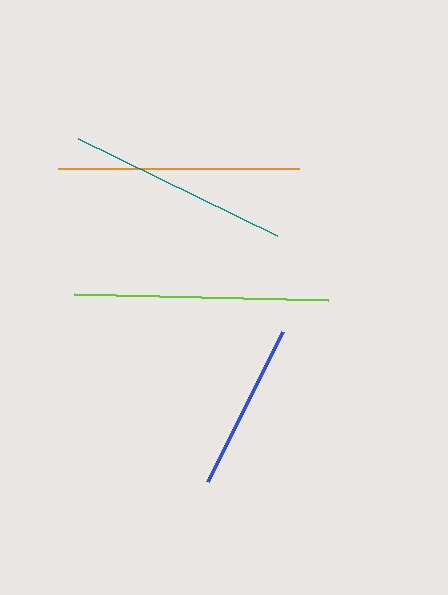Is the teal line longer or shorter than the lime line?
The lime line is longer than the teal line.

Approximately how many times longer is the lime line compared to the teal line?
The lime line is approximately 1.1 times the length of the teal line.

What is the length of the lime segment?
The lime segment is approximately 254 pixels long.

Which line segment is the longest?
The lime line is the longest at approximately 254 pixels.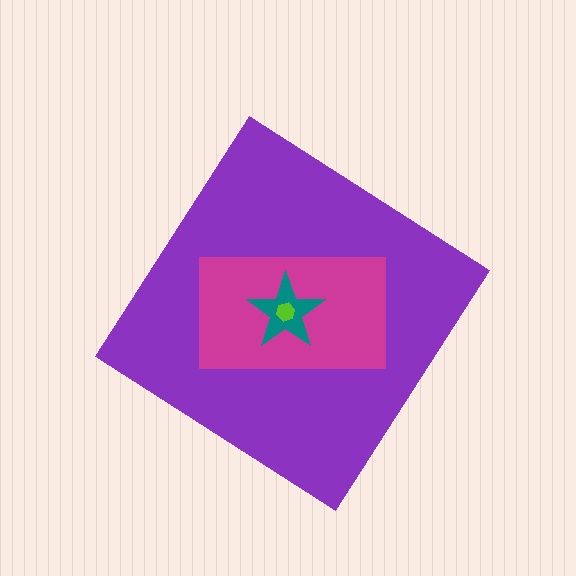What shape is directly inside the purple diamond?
The magenta rectangle.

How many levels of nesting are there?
4.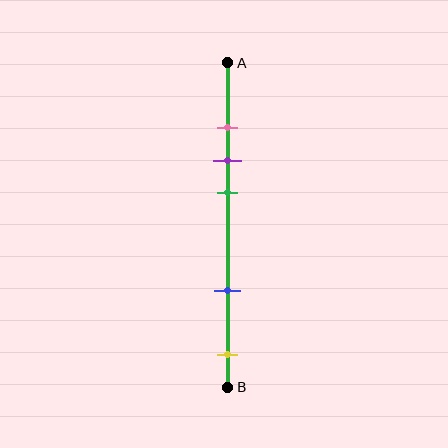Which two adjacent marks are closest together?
The pink and purple marks are the closest adjacent pair.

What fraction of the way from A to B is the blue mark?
The blue mark is approximately 70% (0.7) of the way from A to B.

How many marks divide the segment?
There are 5 marks dividing the segment.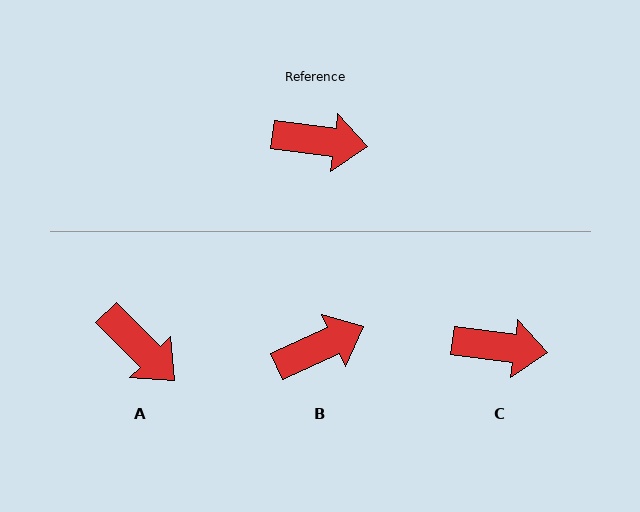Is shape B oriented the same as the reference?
No, it is off by about 32 degrees.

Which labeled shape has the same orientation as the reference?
C.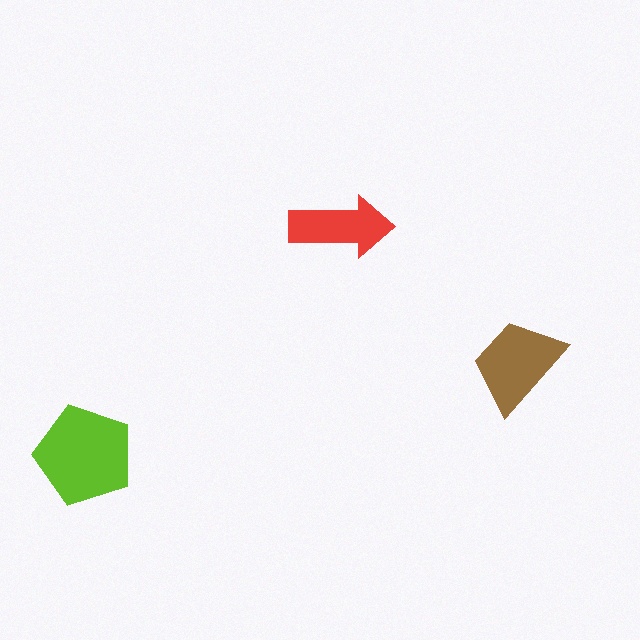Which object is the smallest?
The red arrow.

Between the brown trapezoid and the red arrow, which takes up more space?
The brown trapezoid.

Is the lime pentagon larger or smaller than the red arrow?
Larger.